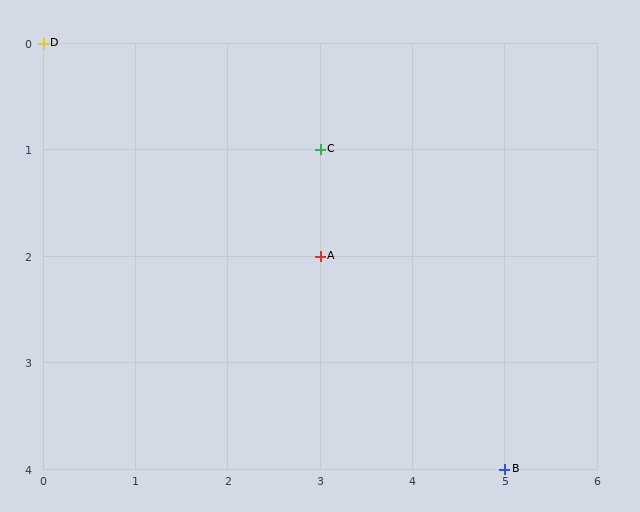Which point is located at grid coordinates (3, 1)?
Point C is at (3, 1).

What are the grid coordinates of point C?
Point C is at grid coordinates (3, 1).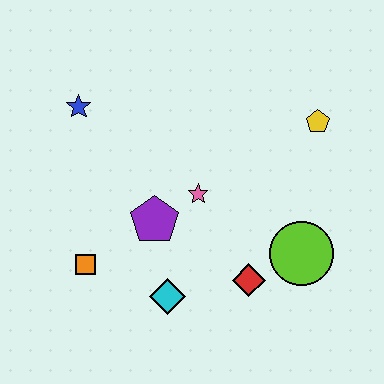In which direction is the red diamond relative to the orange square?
The red diamond is to the right of the orange square.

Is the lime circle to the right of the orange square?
Yes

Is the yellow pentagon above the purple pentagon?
Yes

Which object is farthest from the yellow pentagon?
The orange square is farthest from the yellow pentagon.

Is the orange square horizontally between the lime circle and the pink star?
No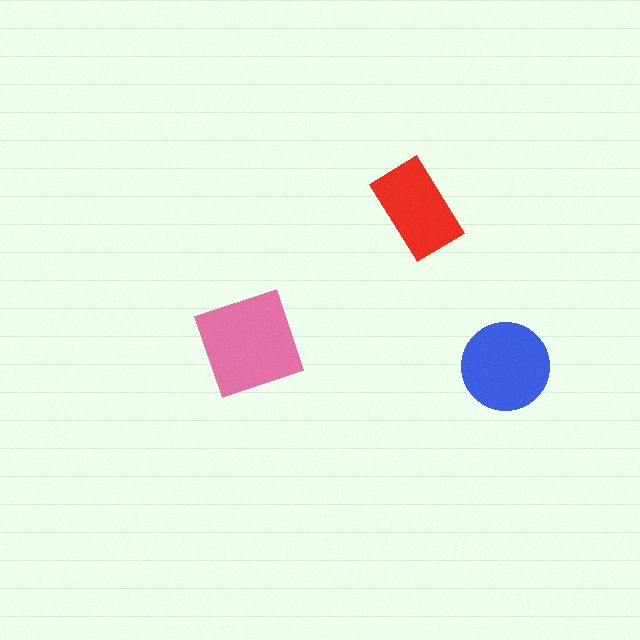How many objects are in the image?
There are 3 objects in the image.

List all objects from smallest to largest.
The red rectangle, the blue circle, the pink square.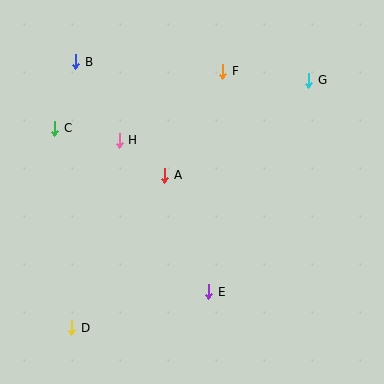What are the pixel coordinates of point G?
Point G is at (309, 80).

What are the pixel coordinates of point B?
Point B is at (76, 62).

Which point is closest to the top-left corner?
Point B is closest to the top-left corner.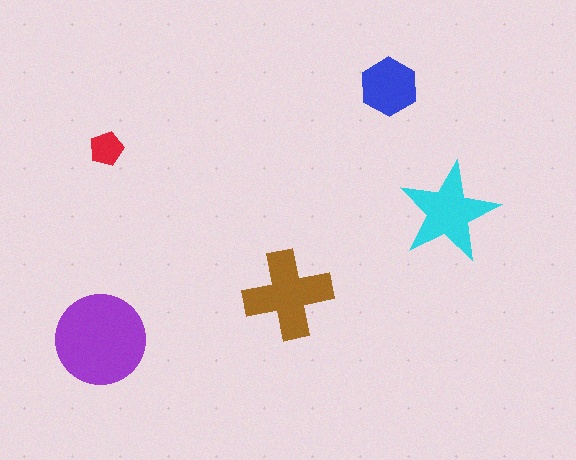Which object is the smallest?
The red pentagon.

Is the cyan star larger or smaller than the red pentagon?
Larger.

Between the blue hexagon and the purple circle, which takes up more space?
The purple circle.